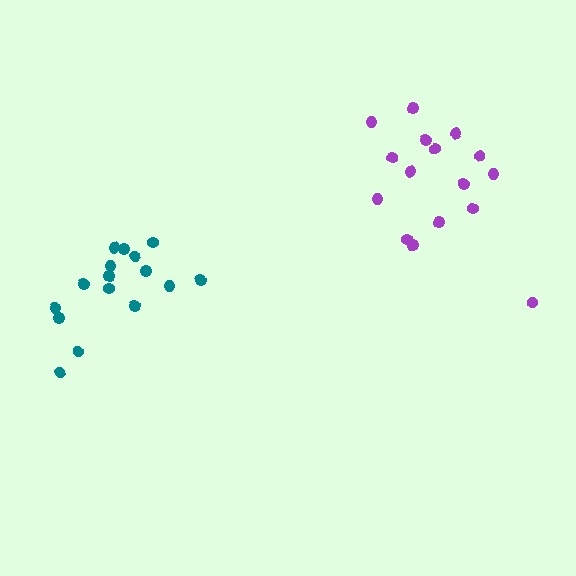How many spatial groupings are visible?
There are 2 spatial groupings.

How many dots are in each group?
Group 1: 16 dots, Group 2: 16 dots (32 total).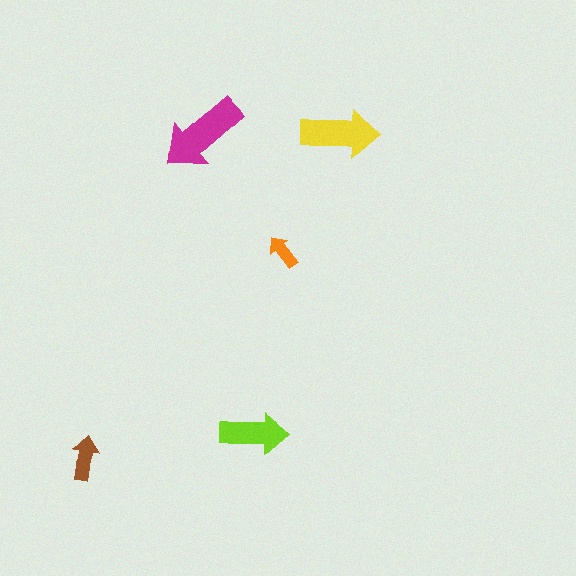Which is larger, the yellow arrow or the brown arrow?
The yellow one.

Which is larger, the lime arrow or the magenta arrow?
The magenta one.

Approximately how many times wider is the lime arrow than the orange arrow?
About 2 times wider.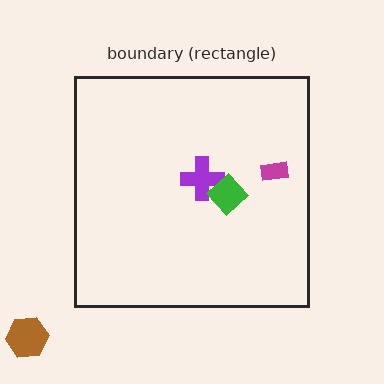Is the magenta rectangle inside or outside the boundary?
Inside.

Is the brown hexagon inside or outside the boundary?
Outside.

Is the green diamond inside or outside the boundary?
Inside.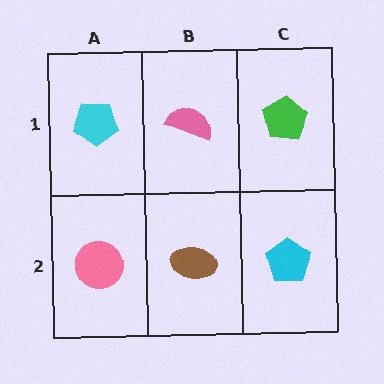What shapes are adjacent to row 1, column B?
A brown ellipse (row 2, column B), a cyan pentagon (row 1, column A), a green pentagon (row 1, column C).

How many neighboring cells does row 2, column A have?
2.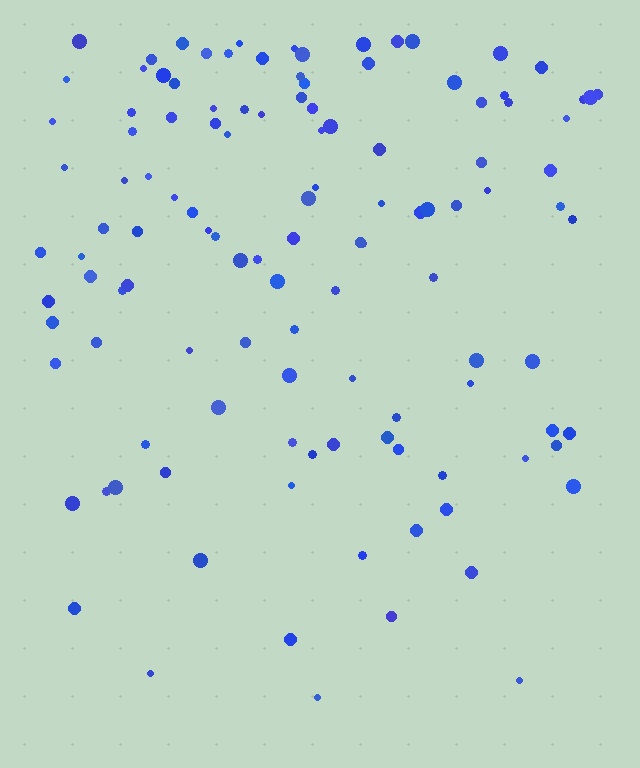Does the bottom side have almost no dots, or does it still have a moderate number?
Still a moderate number, just noticeably fewer than the top.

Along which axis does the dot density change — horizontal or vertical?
Vertical.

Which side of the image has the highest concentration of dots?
The top.